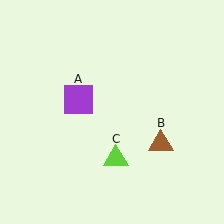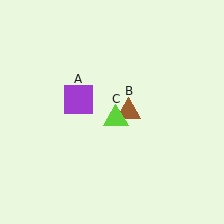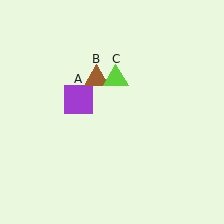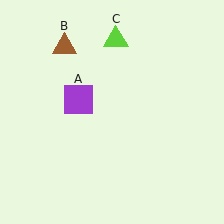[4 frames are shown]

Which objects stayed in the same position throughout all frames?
Purple square (object A) remained stationary.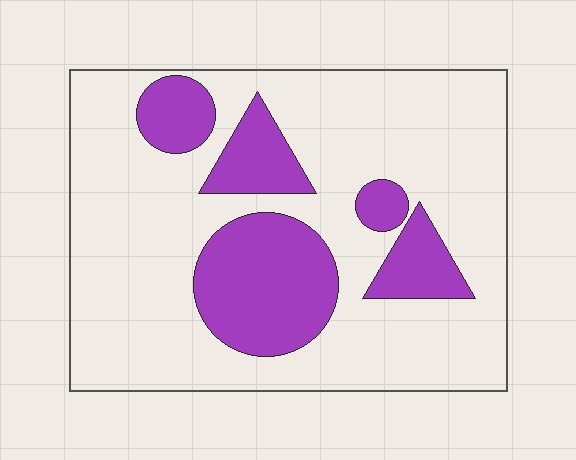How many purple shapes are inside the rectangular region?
5.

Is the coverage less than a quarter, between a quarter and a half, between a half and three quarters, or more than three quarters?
Between a quarter and a half.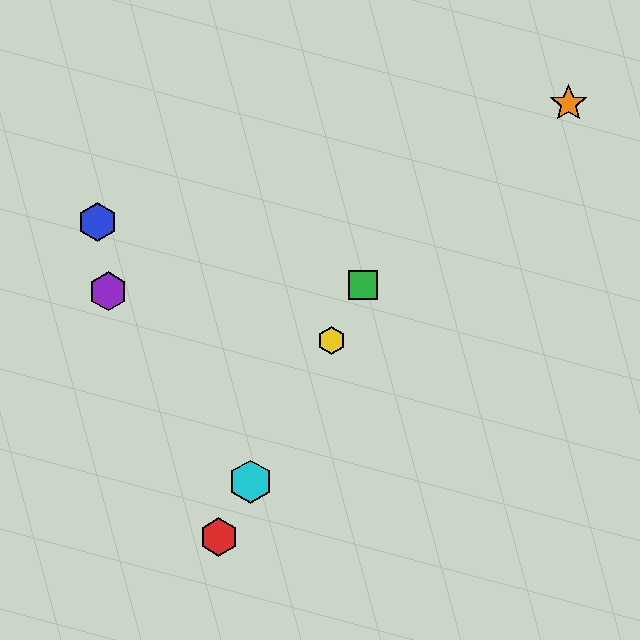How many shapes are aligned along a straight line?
4 shapes (the red hexagon, the green square, the yellow hexagon, the cyan hexagon) are aligned along a straight line.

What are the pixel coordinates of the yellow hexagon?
The yellow hexagon is at (331, 340).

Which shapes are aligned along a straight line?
The red hexagon, the green square, the yellow hexagon, the cyan hexagon are aligned along a straight line.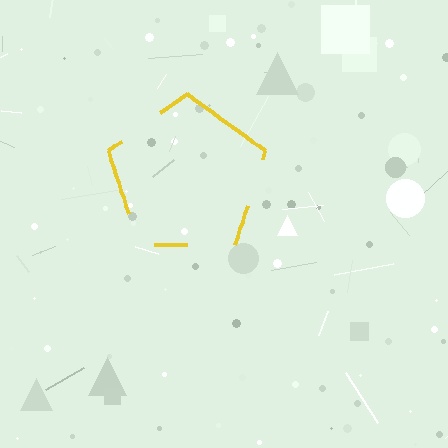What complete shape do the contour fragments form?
The contour fragments form a pentagon.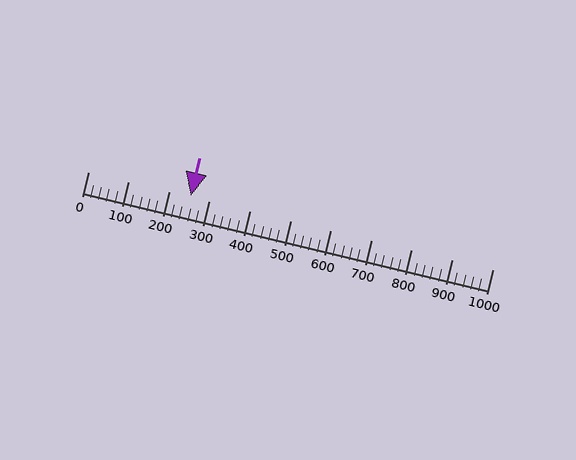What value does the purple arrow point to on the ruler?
The purple arrow points to approximately 254.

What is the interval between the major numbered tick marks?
The major tick marks are spaced 100 units apart.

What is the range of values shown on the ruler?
The ruler shows values from 0 to 1000.